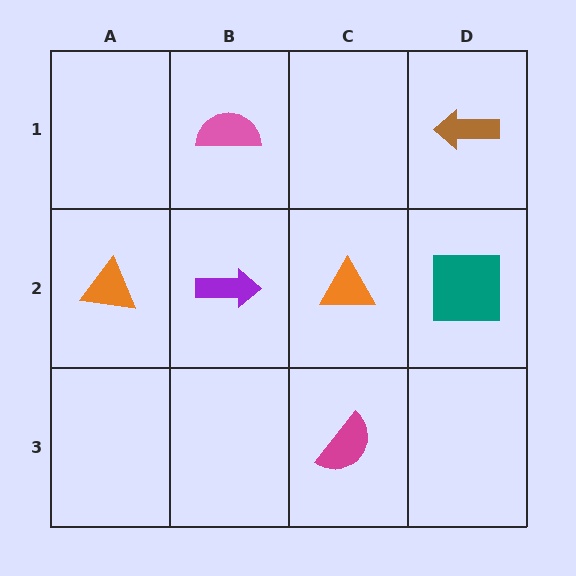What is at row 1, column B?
A pink semicircle.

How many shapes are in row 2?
4 shapes.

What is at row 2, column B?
A purple arrow.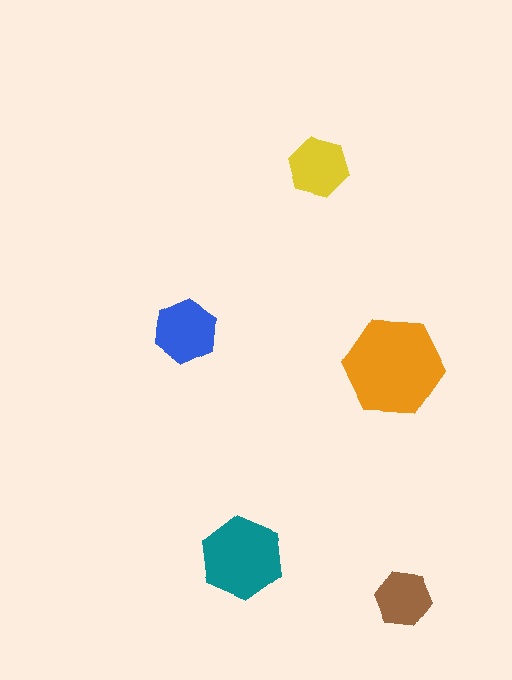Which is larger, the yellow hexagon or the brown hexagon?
The yellow one.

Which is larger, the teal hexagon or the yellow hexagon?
The teal one.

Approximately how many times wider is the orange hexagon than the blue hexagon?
About 1.5 times wider.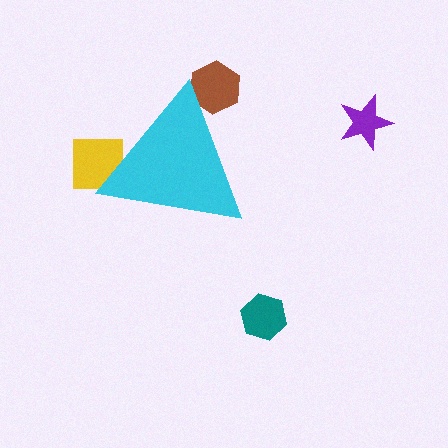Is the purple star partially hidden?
No, the purple star is fully visible.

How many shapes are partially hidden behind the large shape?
2 shapes are partially hidden.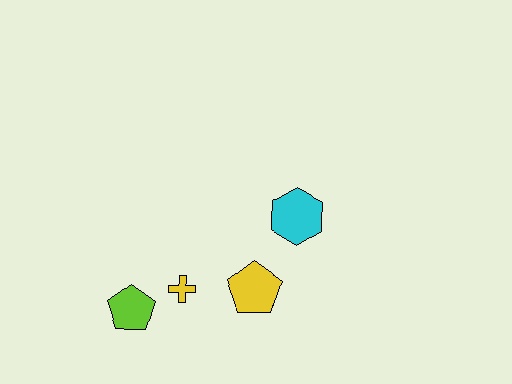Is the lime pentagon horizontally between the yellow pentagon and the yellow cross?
No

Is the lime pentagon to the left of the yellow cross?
Yes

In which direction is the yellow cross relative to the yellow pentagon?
The yellow cross is to the left of the yellow pentagon.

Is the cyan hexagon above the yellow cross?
Yes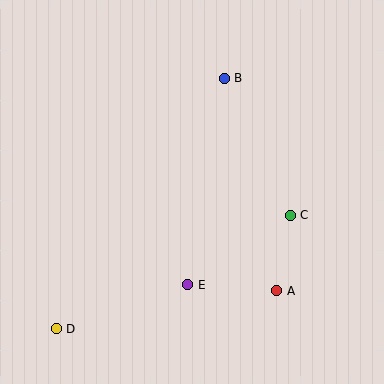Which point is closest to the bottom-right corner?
Point A is closest to the bottom-right corner.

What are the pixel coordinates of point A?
Point A is at (277, 291).